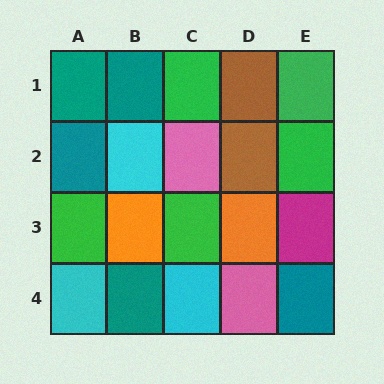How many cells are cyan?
3 cells are cyan.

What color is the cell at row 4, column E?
Teal.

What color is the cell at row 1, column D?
Brown.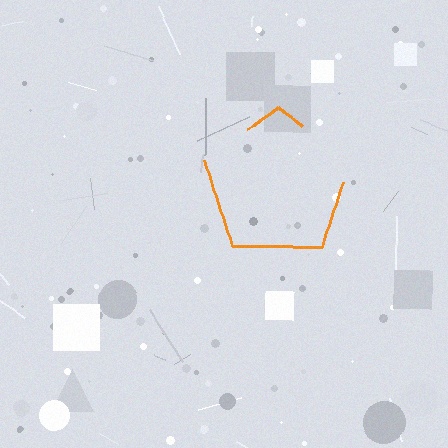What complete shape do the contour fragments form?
The contour fragments form a pentagon.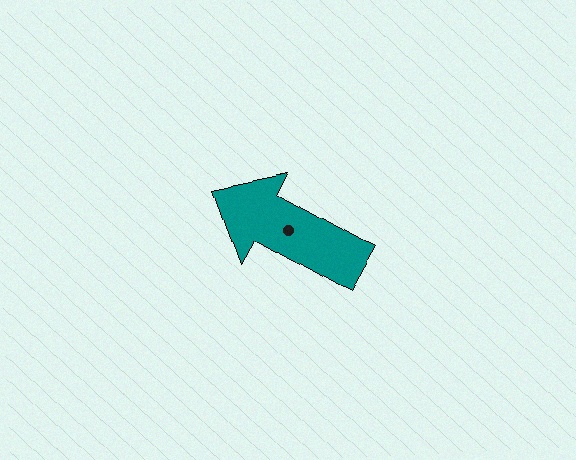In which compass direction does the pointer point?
Northwest.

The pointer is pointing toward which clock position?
Roughly 10 o'clock.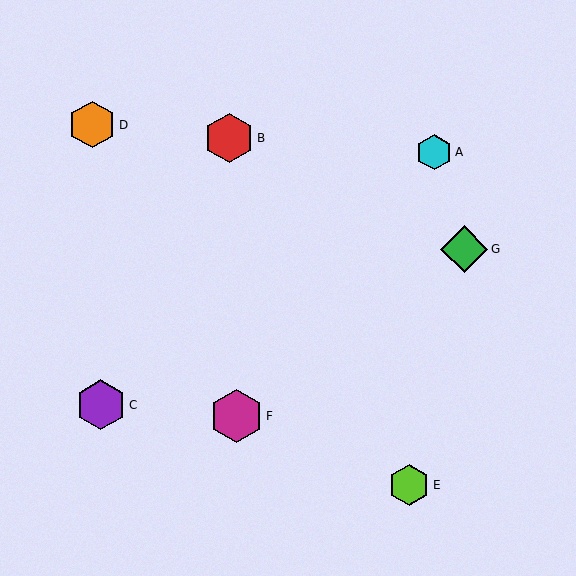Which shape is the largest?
The magenta hexagon (labeled F) is the largest.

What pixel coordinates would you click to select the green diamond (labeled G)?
Click at (464, 249) to select the green diamond G.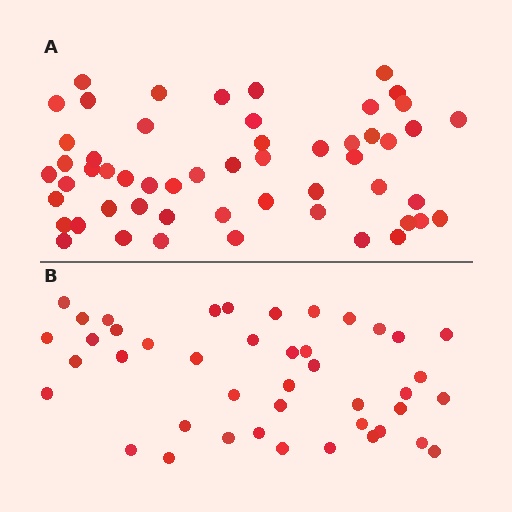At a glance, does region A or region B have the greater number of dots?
Region A (the top region) has more dots.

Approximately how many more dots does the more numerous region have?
Region A has roughly 12 or so more dots than region B.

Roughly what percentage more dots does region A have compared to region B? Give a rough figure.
About 25% more.